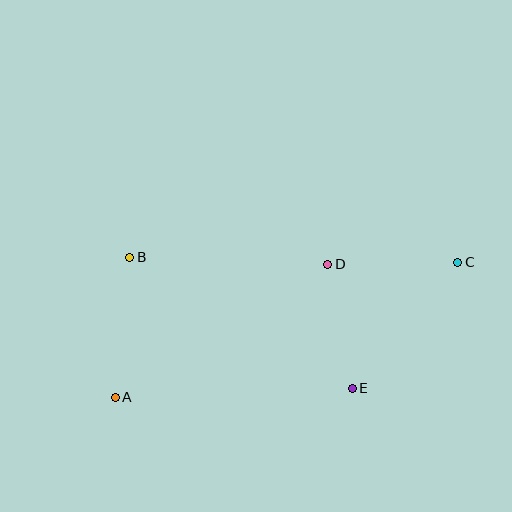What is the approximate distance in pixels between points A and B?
The distance between A and B is approximately 141 pixels.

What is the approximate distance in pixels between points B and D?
The distance between B and D is approximately 198 pixels.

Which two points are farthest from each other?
Points A and C are farthest from each other.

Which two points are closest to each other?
Points D and E are closest to each other.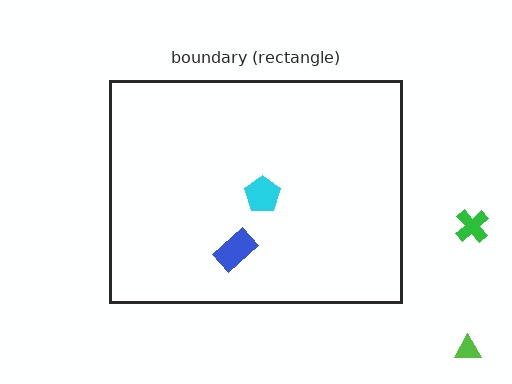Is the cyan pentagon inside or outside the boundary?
Inside.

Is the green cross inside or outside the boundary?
Outside.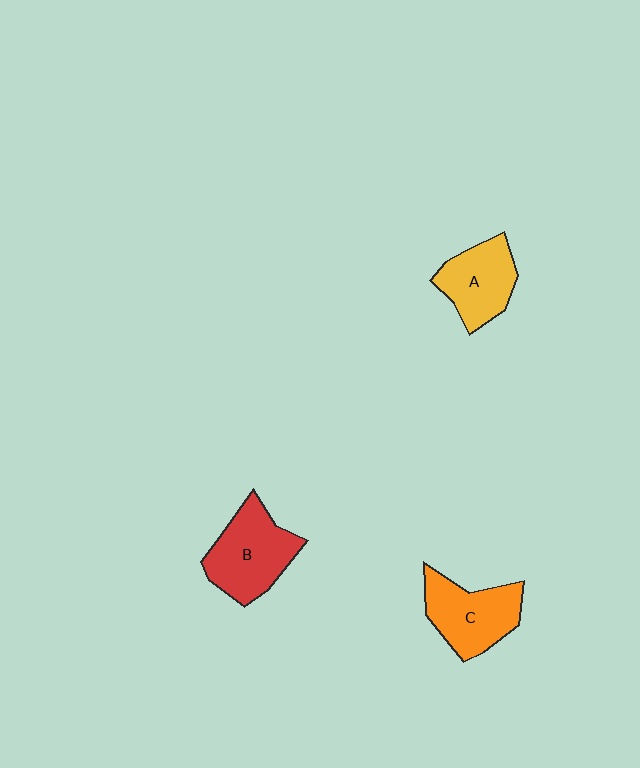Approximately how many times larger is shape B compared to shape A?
Approximately 1.3 times.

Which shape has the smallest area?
Shape A (yellow).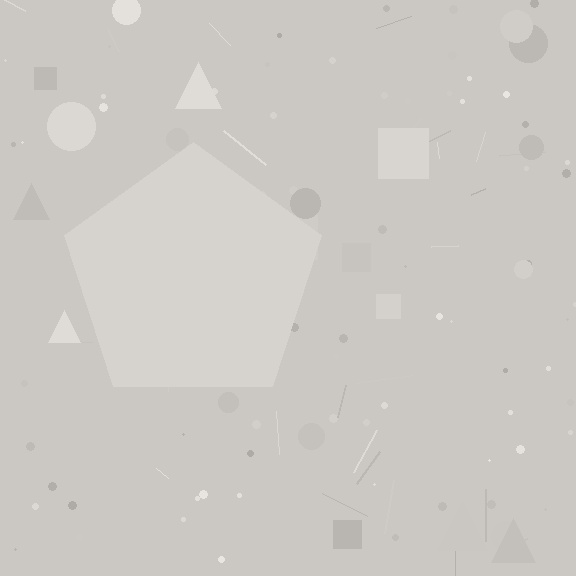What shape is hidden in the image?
A pentagon is hidden in the image.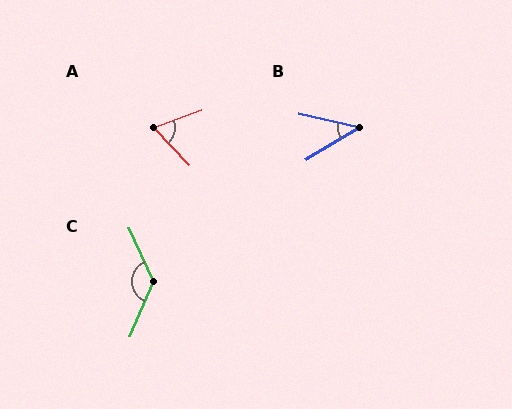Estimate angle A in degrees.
Approximately 67 degrees.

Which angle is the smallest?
B, at approximately 44 degrees.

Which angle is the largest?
C, at approximately 132 degrees.